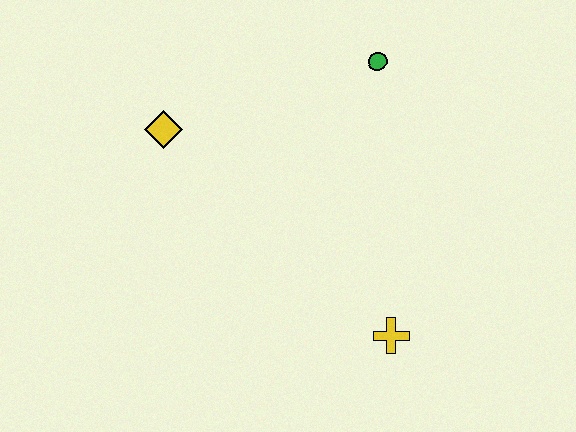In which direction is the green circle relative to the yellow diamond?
The green circle is to the right of the yellow diamond.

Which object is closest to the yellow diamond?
The green circle is closest to the yellow diamond.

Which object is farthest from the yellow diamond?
The yellow cross is farthest from the yellow diamond.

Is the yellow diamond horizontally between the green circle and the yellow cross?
No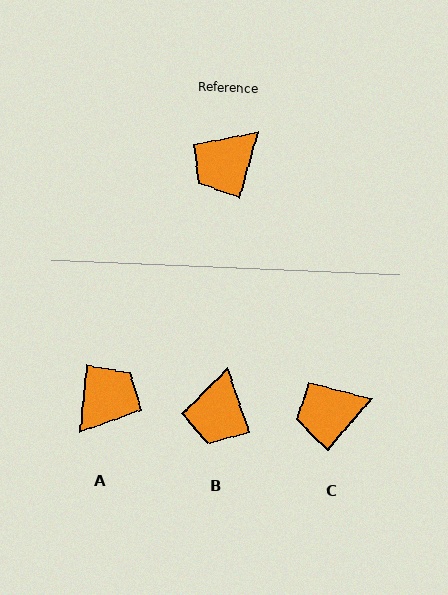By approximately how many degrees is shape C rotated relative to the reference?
Approximately 25 degrees clockwise.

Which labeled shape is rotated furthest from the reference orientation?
A, about 170 degrees away.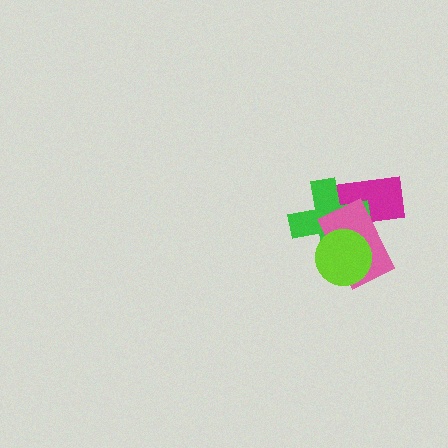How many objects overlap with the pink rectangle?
3 objects overlap with the pink rectangle.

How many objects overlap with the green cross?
3 objects overlap with the green cross.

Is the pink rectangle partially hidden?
Yes, it is partially covered by another shape.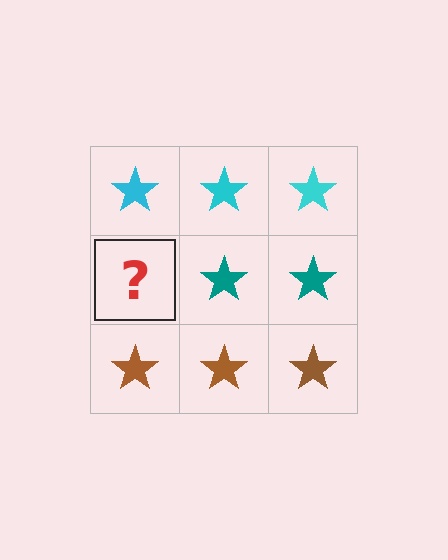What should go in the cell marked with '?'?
The missing cell should contain a teal star.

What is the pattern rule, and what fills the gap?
The rule is that each row has a consistent color. The gap should be filled with a teal star.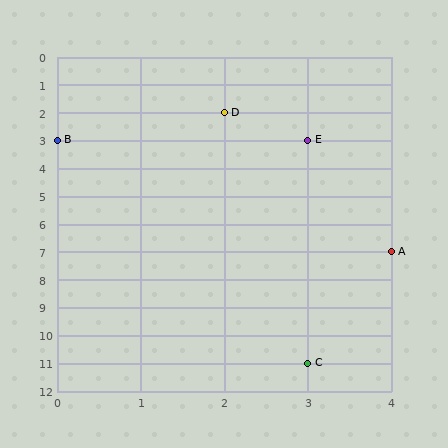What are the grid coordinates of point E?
Point E is at grid coordinates (3, 3).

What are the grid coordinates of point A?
Point A is at grid coordinates (4, 7).